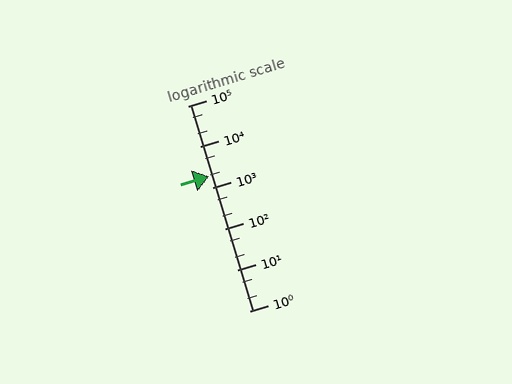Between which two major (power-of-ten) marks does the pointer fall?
The pointer is between 1000 and 10000.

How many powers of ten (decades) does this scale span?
The scale spans 5 decades, from 1 to 100000.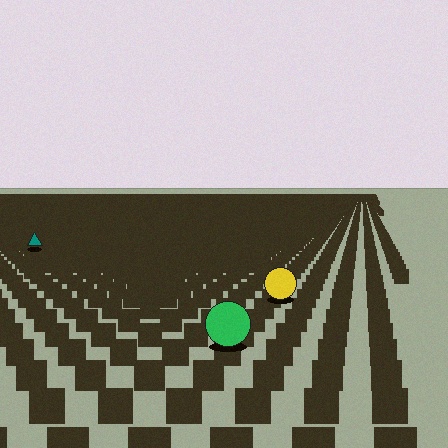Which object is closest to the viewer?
The green circle is closest. The texture marks near it are larger and more spread out.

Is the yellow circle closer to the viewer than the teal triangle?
Yes. The yellow circle is closer — you can tell from the texture gradient: the ground texture is coarser near it.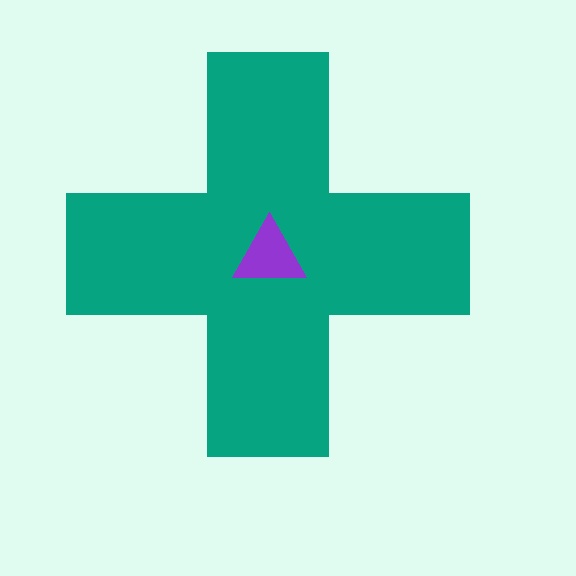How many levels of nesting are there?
2.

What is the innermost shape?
The purple triangle.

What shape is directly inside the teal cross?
The purple triangle.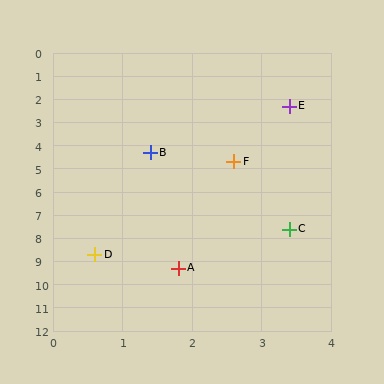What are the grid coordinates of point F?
Point F is at approximately (2.6, 4.7).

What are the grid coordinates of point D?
Point D is at approximately (0.6, 8.7).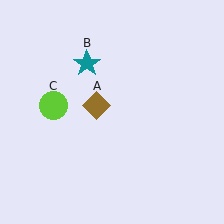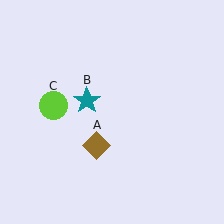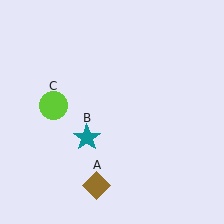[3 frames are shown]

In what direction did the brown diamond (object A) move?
The brown diamond (object A) moved down.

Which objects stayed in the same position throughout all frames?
Lime circle (object C) remained stationary.